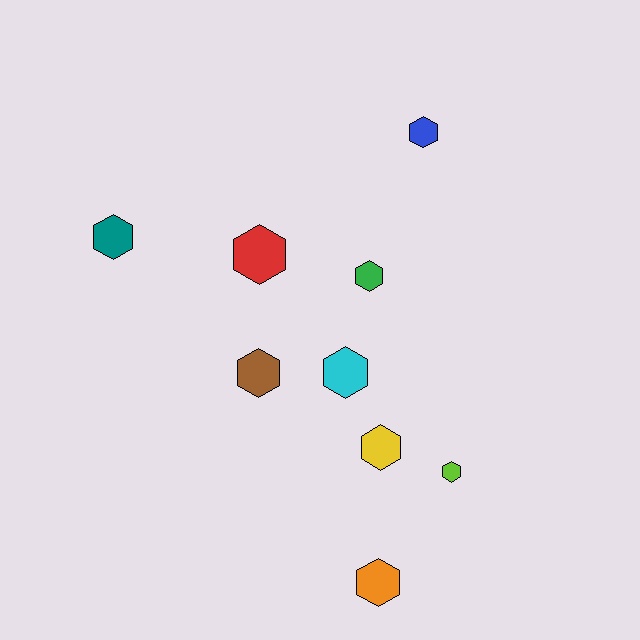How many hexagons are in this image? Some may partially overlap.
There are 9 hexagons.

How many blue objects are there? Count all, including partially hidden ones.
There is 1 blue object.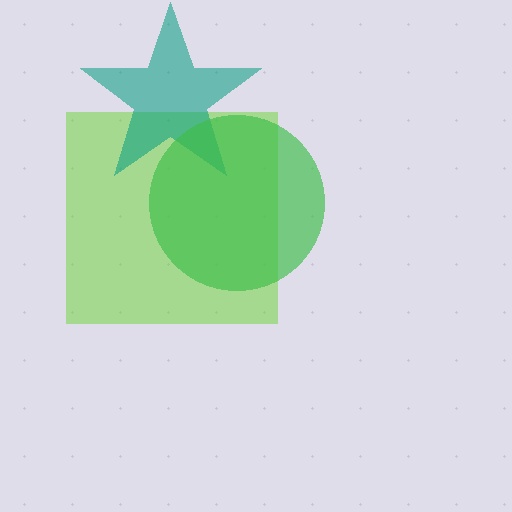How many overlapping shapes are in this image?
There are 3 overlapping shapes in the image.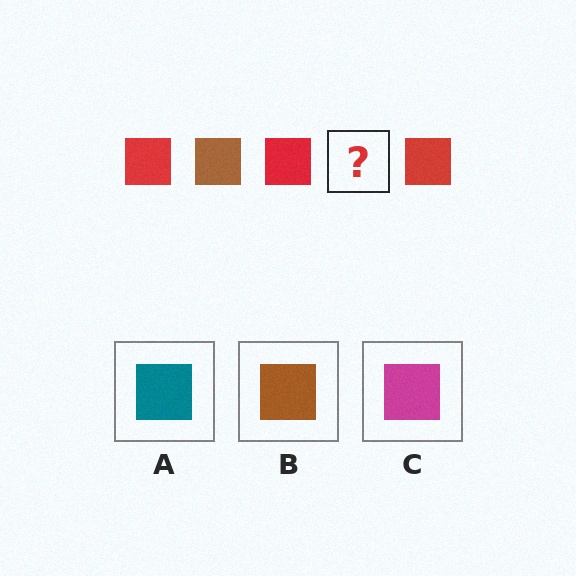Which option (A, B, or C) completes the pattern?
B.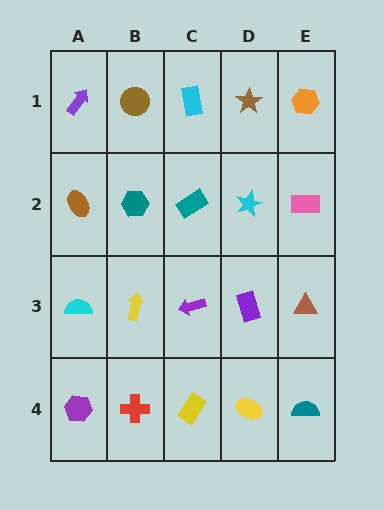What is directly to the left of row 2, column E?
A cyan star.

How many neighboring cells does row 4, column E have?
2.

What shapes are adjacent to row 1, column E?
A pink rectangle (row 2, column E), a brown star (row 1, column D).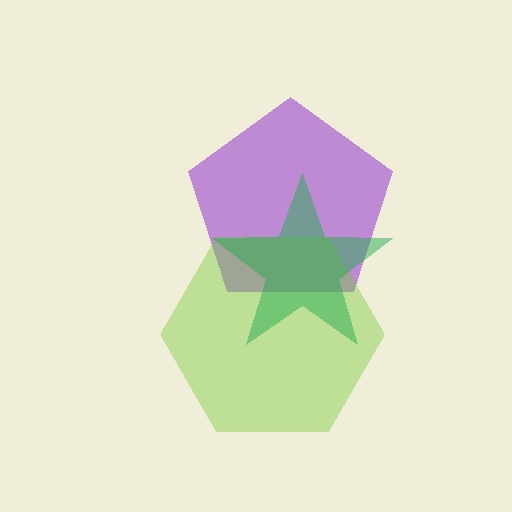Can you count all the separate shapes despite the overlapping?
Yes, there are 3 separate shapes.